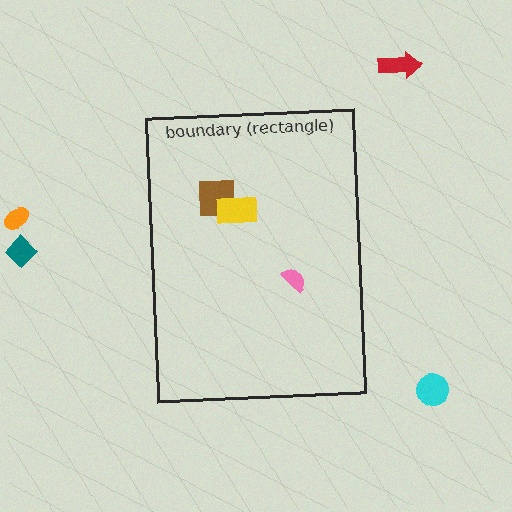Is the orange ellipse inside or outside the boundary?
Outside.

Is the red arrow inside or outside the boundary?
Outside.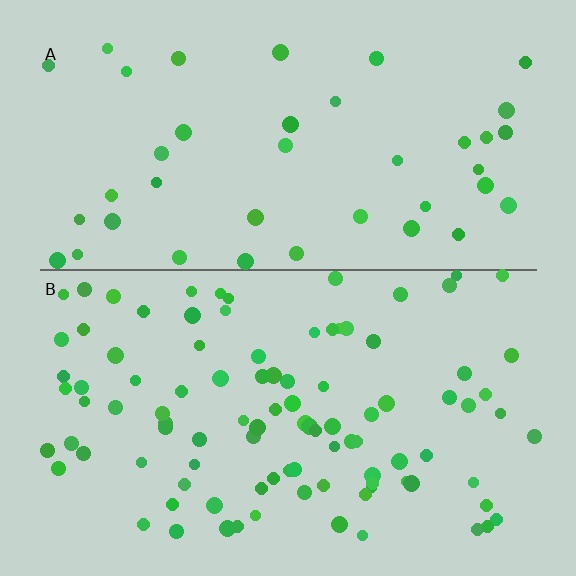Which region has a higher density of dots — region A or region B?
B (the bottom).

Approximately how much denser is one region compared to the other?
Approximately 2.5× — region B over region A.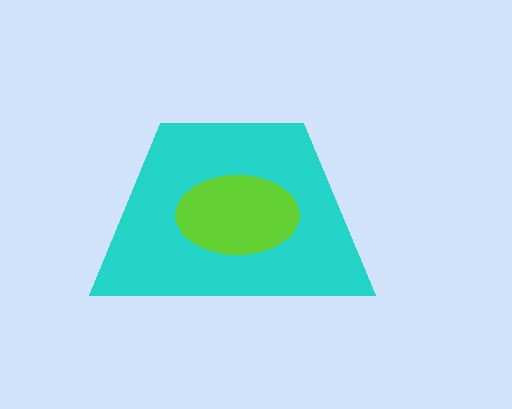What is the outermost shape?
The cyan trapezoid.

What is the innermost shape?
The lime ellipse.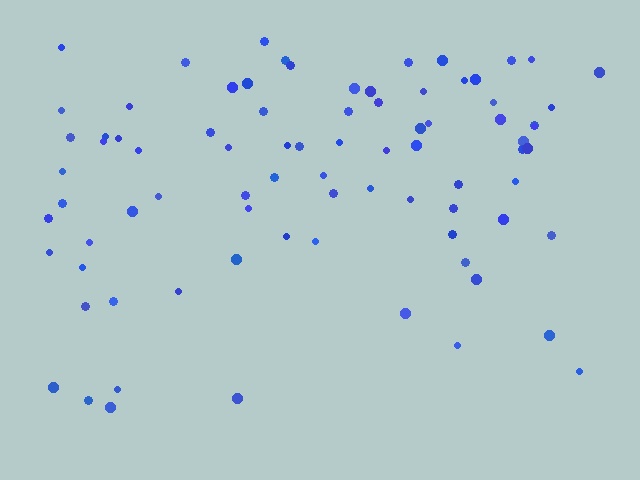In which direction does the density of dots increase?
From bottom to top, with the top side densest.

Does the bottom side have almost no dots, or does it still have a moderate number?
Still a moderate number, just noticeably fewer than the top.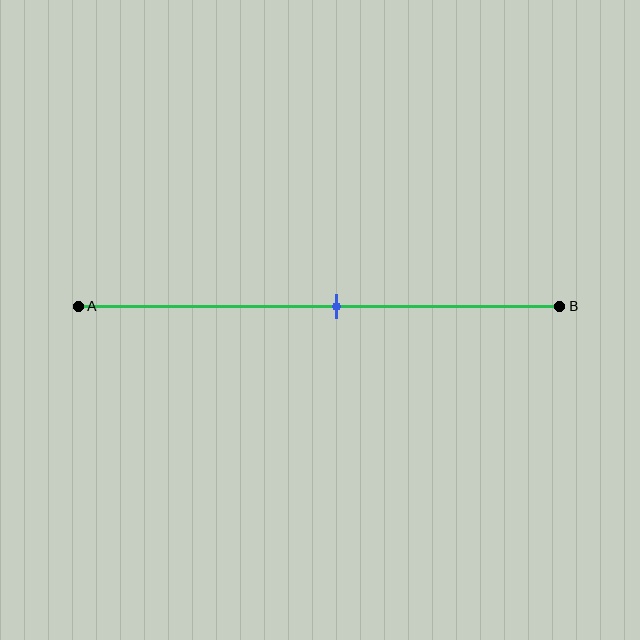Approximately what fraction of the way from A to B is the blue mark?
The blue mark is approximately 55% of the way from A to B.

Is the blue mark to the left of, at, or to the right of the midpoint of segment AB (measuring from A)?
The blue mark is to the right of the midpoint of segment AB.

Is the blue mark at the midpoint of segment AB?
No, the mark is at about 55% from A, not at the 50% midpoint.